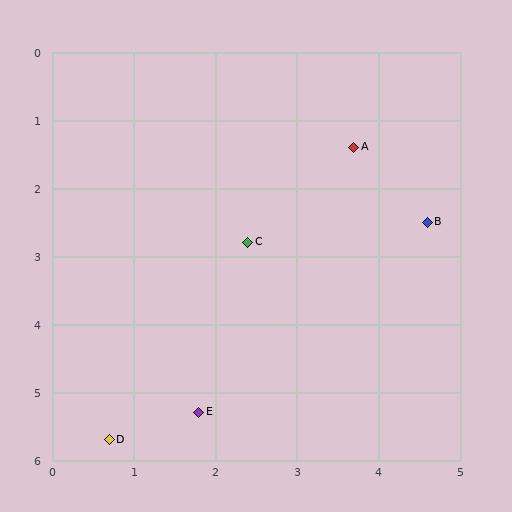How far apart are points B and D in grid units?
Points B and D are about 5.0 grid units apart.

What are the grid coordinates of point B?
Point B is at approximately (4.6, 2.5).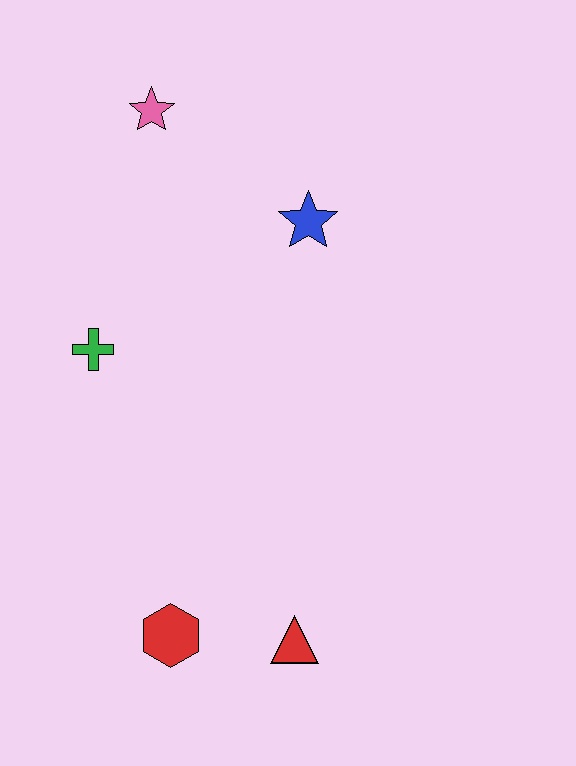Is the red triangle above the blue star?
No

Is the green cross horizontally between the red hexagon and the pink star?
No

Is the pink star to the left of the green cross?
No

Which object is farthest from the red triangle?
The pink star is farthest from the red triangle.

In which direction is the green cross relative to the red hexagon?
The green cross is above the red hexagon.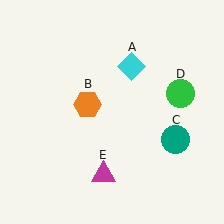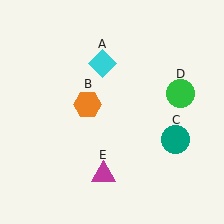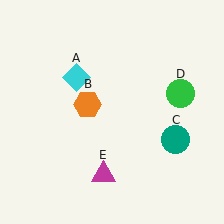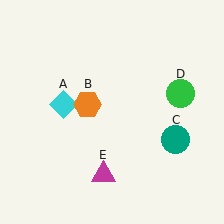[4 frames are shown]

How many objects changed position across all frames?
1 object changed position: cyan diamond (object A).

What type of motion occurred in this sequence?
The cyan diamond (object A) rotated counterclockwise around the center of the scene.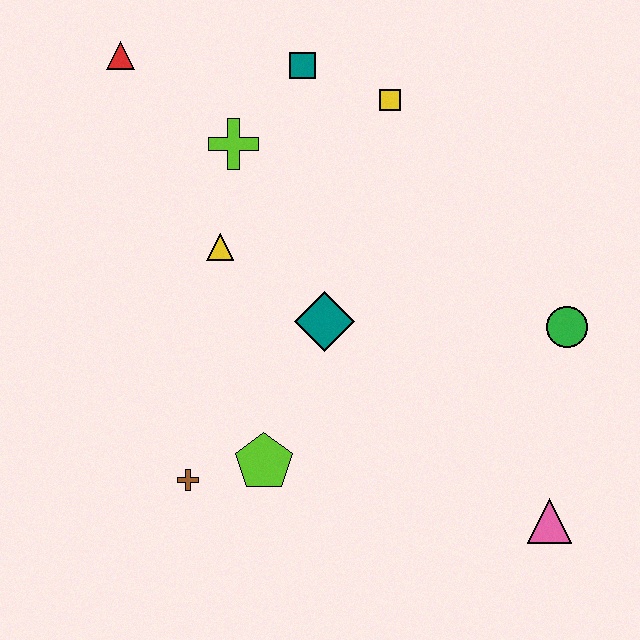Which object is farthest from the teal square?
The pink triangle is farthest from the teal square.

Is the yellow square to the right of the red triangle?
Yes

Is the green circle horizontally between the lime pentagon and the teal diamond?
No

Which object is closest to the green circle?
The pink triangle is closest to the green circle.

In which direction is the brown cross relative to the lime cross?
The brown cross is below the lime cross.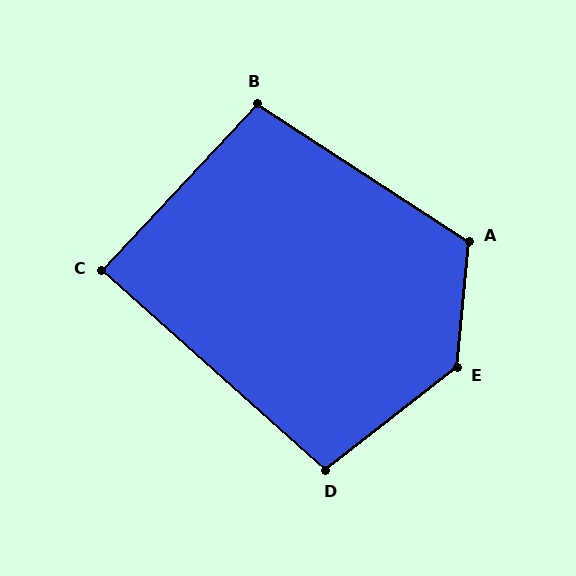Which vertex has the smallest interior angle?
C, at approximately 89 degrees.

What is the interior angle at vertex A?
Approximately 118 degrees (obtuse).